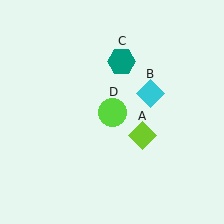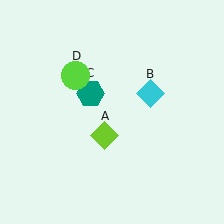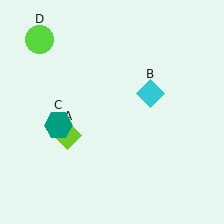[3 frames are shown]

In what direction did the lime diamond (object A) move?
The lime diamond (object A) moved left.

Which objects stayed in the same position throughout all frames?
Cyan diamond (object B) remained stationary.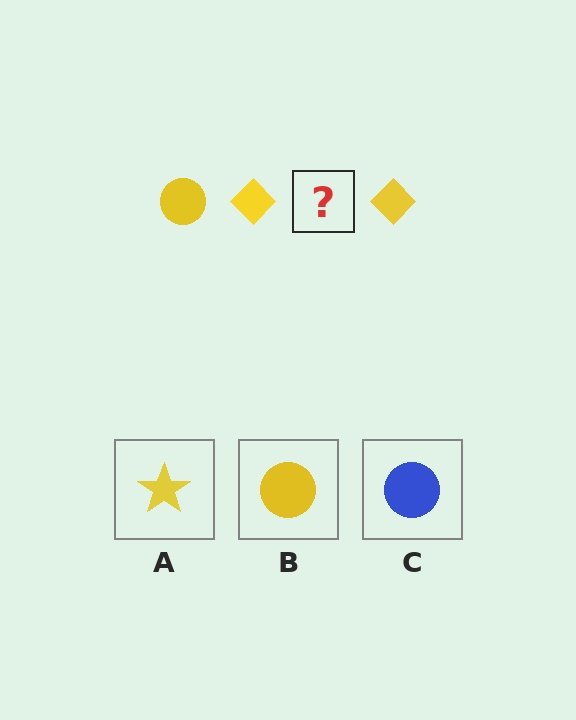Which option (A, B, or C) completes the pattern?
B.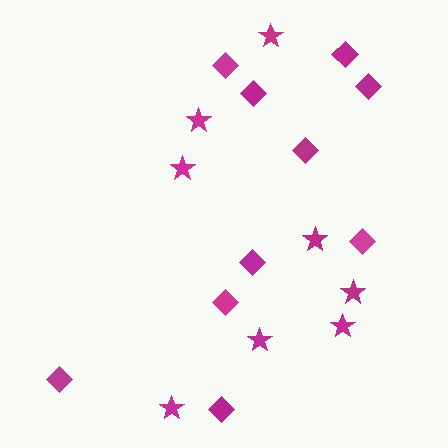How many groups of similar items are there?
There are 2 groups: one group of stars (8) and one group of diamonds (10).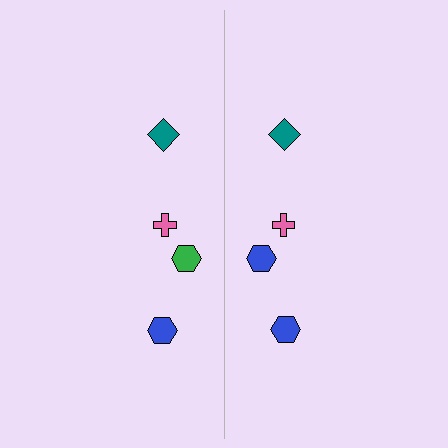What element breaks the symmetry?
The blue hexagon on the right side breaks the symmetry — its mirror counterpart is green.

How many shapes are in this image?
There are 8 shapes in this image.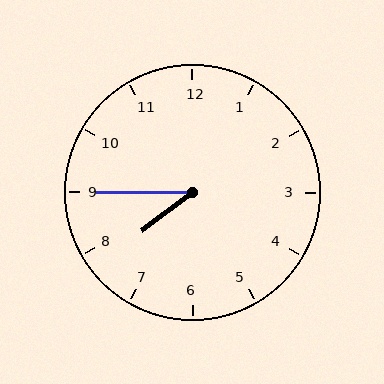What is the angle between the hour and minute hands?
Approximately 38 degrees.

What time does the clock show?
7:45.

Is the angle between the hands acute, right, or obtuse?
It is acute.